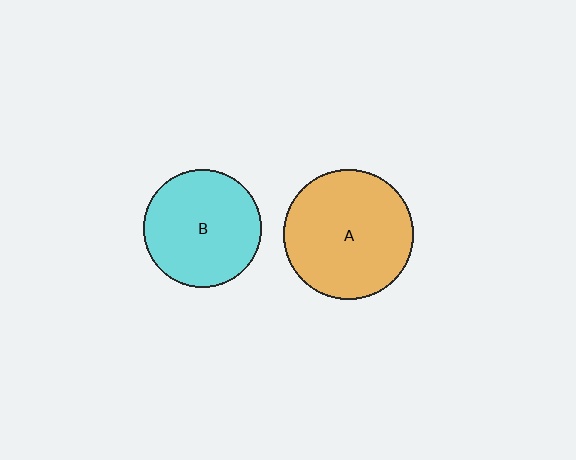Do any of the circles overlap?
No, none of the circles overlap.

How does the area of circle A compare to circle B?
Approximately 1.2 times.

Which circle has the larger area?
Circle A (orange).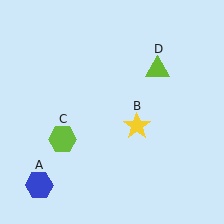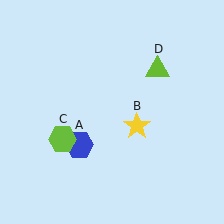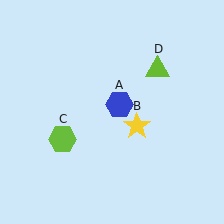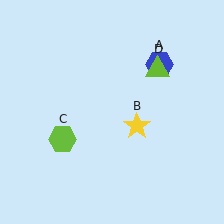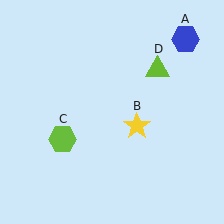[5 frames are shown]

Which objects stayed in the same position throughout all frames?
Yellow star (object B) and lime hexagon (object C) and lime triangle (object D) remained stationary.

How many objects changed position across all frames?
1 object changed position: blue hexagon (object A).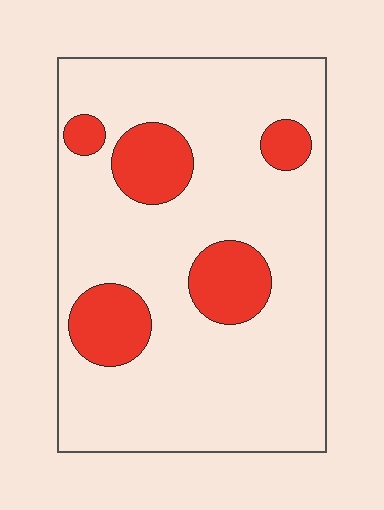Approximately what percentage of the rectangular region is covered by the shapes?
Approximately 20%.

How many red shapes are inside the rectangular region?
5.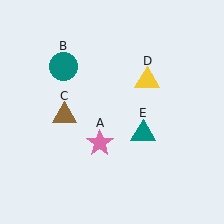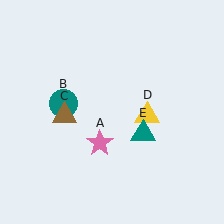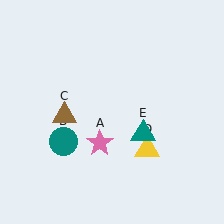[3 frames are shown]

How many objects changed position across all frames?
2 objects changed position: teal circle (object B), yellow triangle (object D).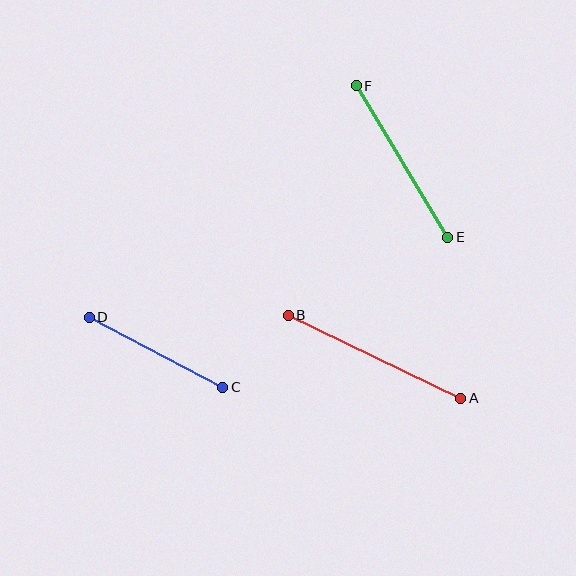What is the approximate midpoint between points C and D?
The midpoint is at approximately (156, 352) pixels.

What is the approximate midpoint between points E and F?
The midpoint is at approximately (402, 162) pixels.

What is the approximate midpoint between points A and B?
The midpoint is at approximately (374, 357) pixels.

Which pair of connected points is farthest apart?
Points A and B are farthest apart.